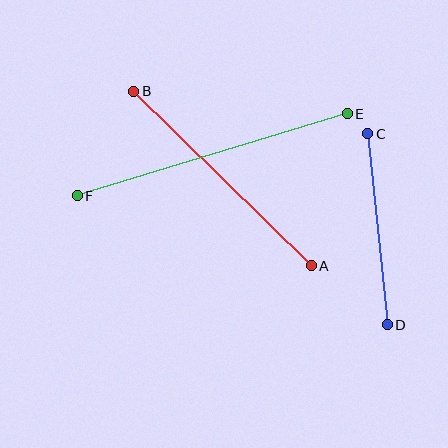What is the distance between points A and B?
The distance is approximately 249 pixels.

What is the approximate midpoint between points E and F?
The midpoint is at approximately (212, 155) pixels.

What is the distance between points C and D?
The distance is approximately 192 pixels.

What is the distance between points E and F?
The distance is approximately 282 pixels.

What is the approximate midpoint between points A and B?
The midpoint is at approximately (223, 179) pixels.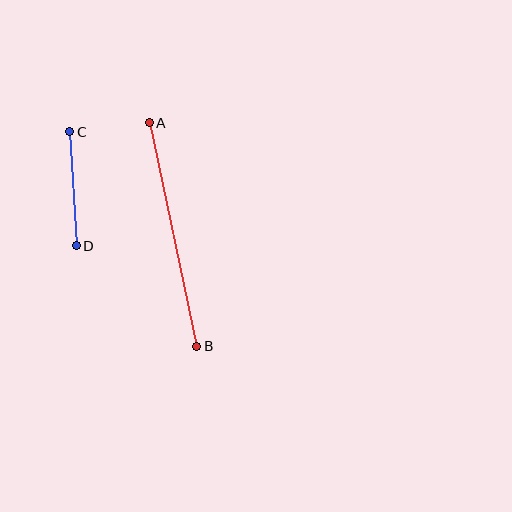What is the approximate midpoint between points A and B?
The midpoint is at approximately (173, 234) pixels.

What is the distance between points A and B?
The distance is approximately 229 pixels.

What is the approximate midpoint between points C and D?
The midpoint is at approximately (73, 189) pixels.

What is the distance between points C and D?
The distance is approximately 114 pixels.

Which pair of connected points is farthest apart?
Points A and B are farthest apart.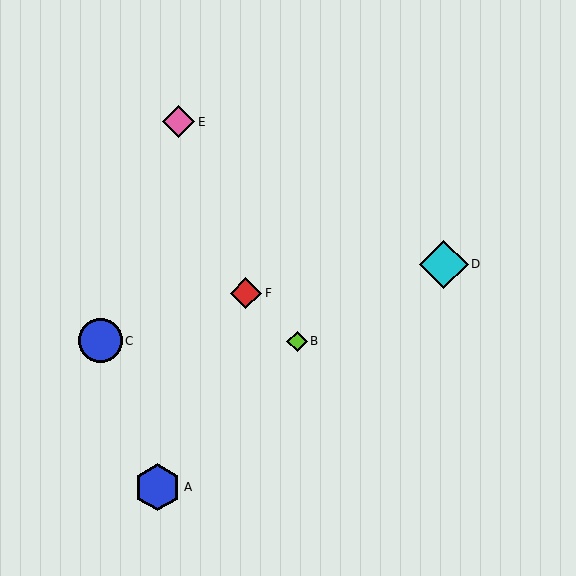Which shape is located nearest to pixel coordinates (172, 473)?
The blue hexagon (labeled A) at (158, 487) is nearest to that location.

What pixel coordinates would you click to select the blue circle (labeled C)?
Click at (100, 341) to select the blue circle C.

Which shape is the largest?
The cyan diamond (labeled D) is the largest.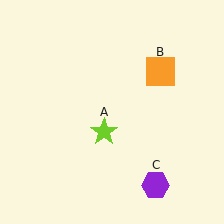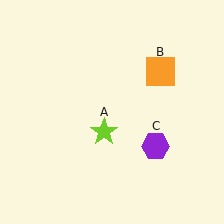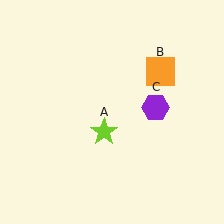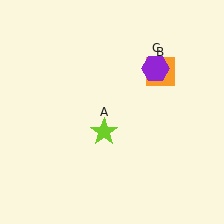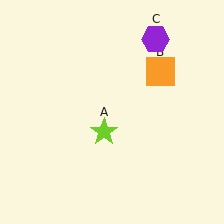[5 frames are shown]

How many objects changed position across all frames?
1 object changed position: purple hexagon (object C).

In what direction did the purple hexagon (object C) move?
The purple hexagon (object C) moved up.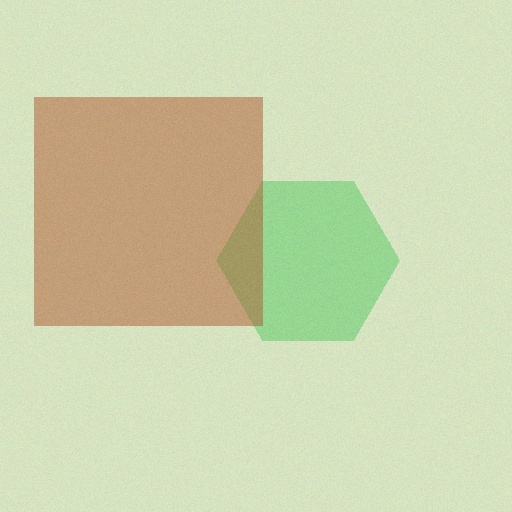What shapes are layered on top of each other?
The layered shapes are: a green hexagon, a brown square.